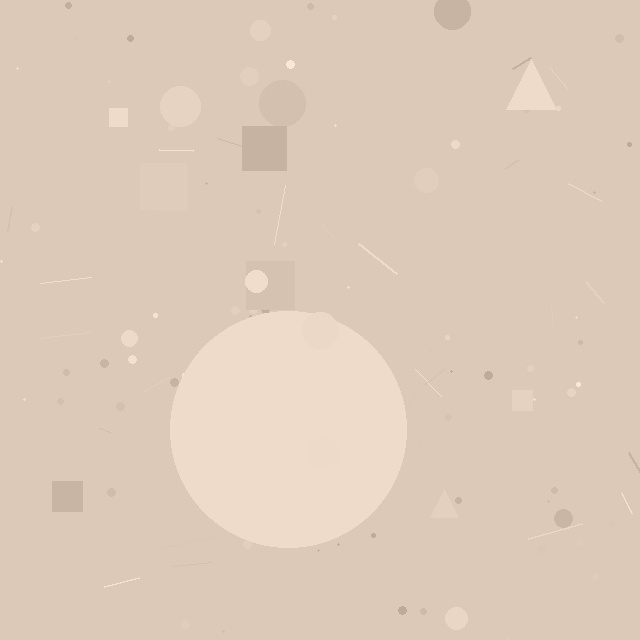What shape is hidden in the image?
A circle is hidden in the image.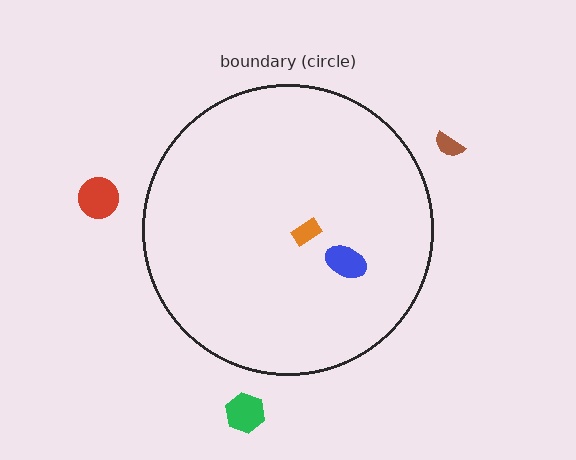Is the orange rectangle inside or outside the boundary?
Inside.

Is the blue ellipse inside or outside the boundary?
Inside.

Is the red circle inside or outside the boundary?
Outside.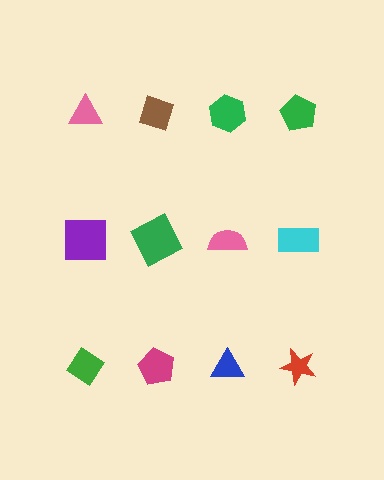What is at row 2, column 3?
A pink semicircle.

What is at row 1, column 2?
A brown diamond.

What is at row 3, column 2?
A magenta pentagon.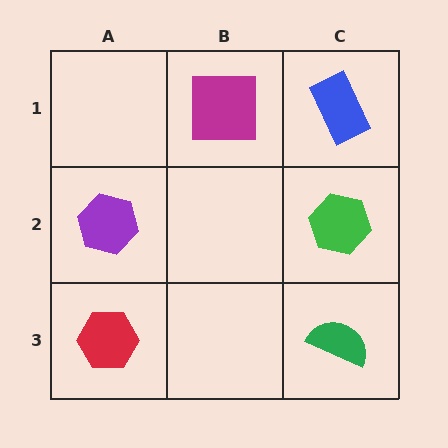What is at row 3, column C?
A green semicircle.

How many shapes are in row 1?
2 shapes.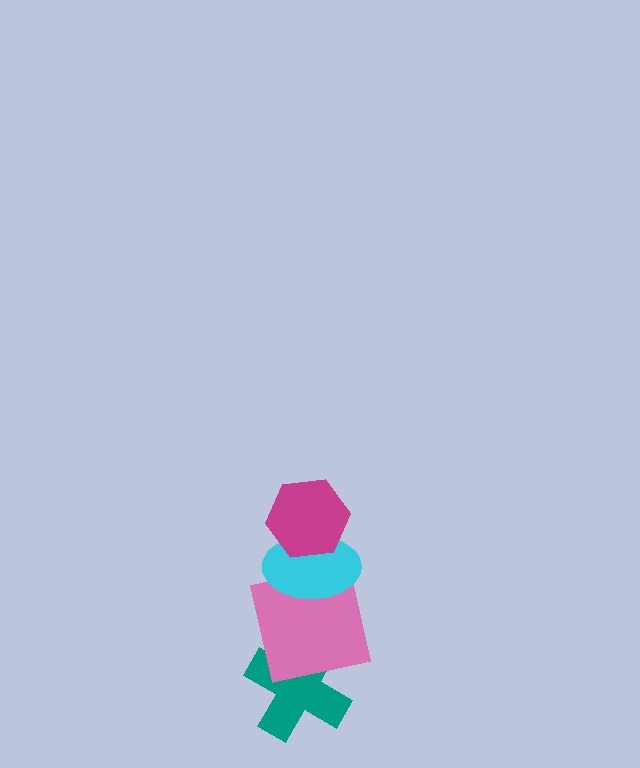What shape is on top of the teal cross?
The pink square is on top of the teal cross.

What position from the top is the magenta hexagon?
The magenta hexagon is 1st from the top.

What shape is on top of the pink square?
The cyan ellipse is on top of the pink square.